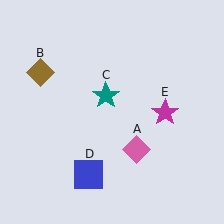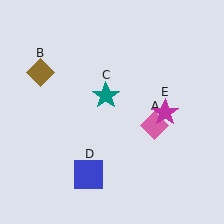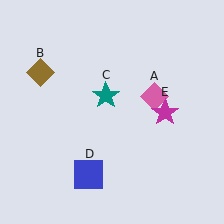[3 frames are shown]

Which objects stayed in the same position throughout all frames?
Brown diamond (object B) and teal star (object C) and blue square (object D) and magenta star (object E) remained stationary.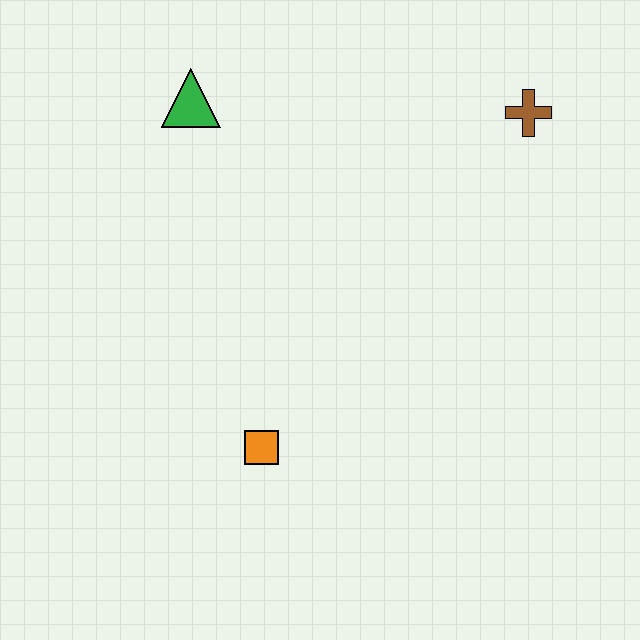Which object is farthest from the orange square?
The brown cross is farthest from the orange square.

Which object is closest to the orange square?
The green triangle is closest to the orange square.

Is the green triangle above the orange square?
Yes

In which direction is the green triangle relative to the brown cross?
The green triangle is to the left of the brown cross.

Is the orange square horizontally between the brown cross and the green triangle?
Yes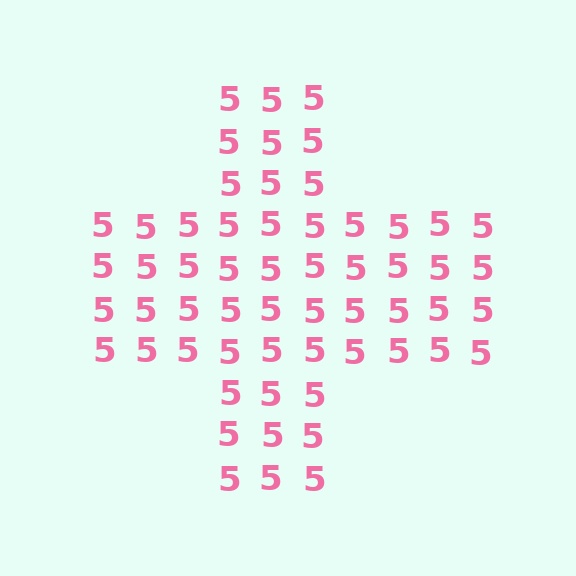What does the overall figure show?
The overall figure shows a cross.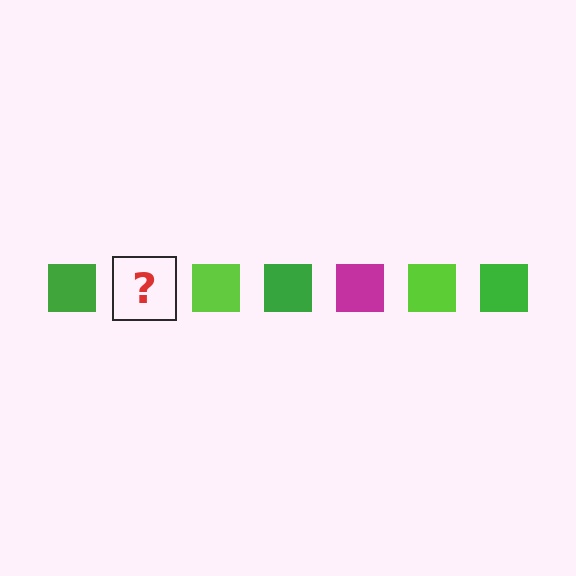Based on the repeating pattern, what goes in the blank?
The blank should be a magenta square.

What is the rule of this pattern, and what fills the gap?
The rule is that the pattern cycles through green, magenta, lime squares. The gap should be filled with a magenta square.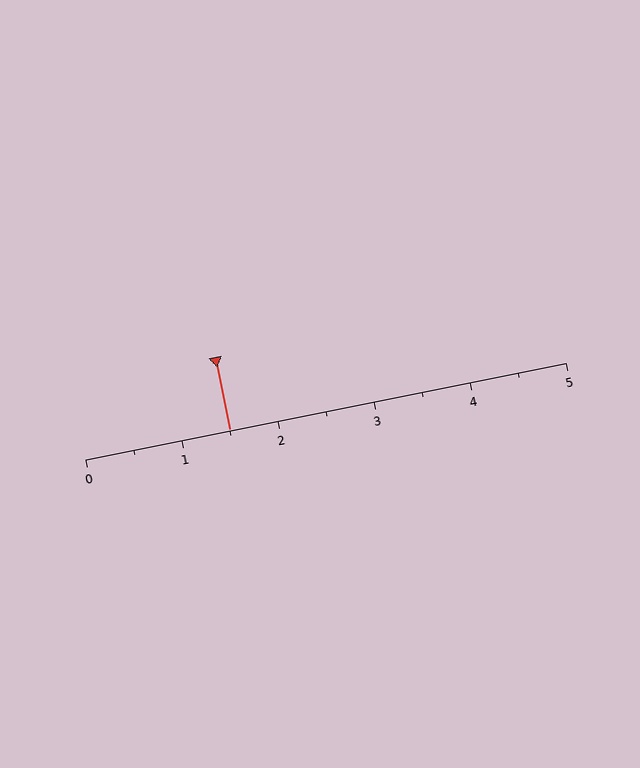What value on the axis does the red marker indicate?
The marker indicates approximately 1.5.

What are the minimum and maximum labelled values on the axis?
The axis runs from 0 to 5.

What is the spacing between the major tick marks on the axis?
The major ticks are spaced 1 apart.